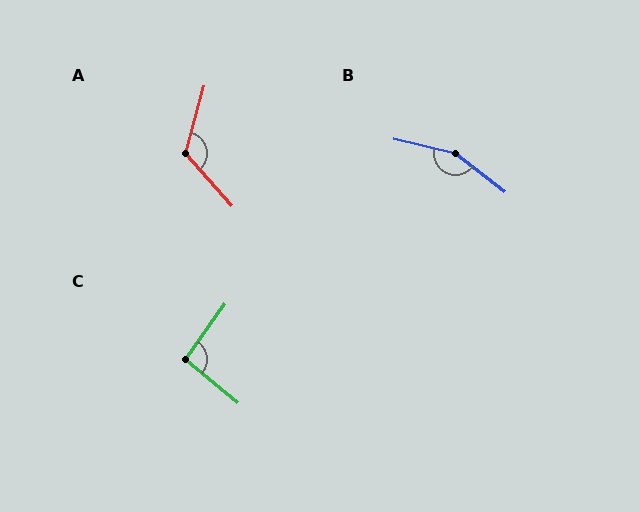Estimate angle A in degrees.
Approximately 123 degrees.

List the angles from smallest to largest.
C (94°), A (123°), B (156°).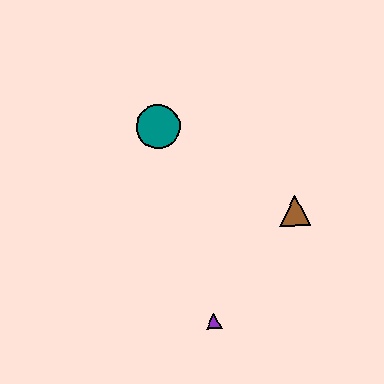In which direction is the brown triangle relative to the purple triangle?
The brown triangle is above the purple triangle.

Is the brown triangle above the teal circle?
No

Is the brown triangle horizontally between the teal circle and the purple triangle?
No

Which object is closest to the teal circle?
The brown triangle is closest to the teal circle.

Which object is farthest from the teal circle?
The purple triangle is farthest from the teal circle.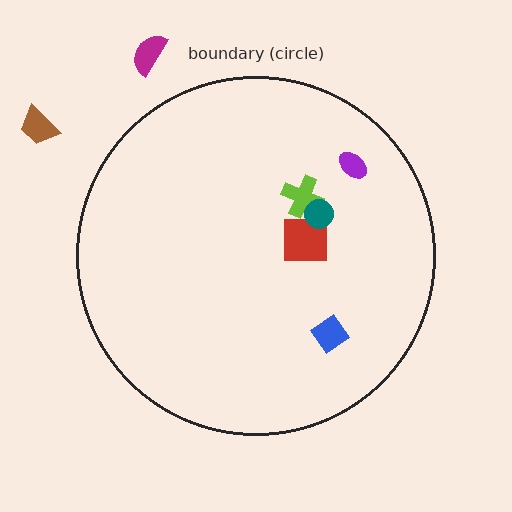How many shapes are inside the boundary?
5 inside, 2 outside.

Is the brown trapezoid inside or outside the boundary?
Outside.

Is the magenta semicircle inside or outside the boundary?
Outside.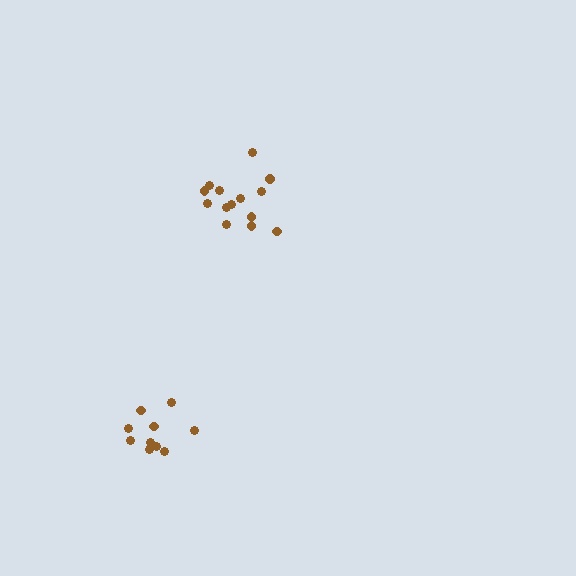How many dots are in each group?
Group 1: 14 dots, Group 2: 10 dots (24 total).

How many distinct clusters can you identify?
There are 2 distinct clusters.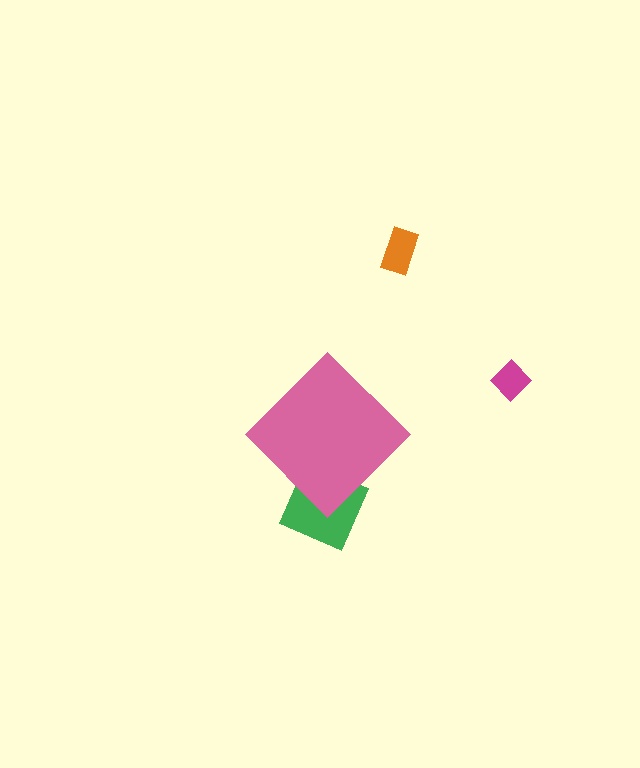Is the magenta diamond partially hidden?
No, the magenta diamond is fully visible.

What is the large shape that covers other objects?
A pink diamond.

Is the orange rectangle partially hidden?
No, the orange rectangle is fully visible.